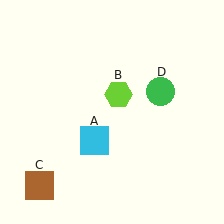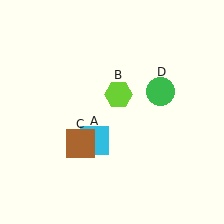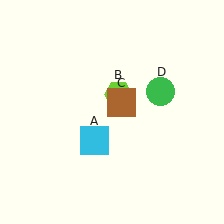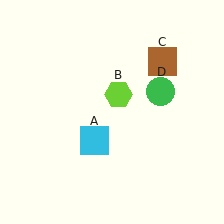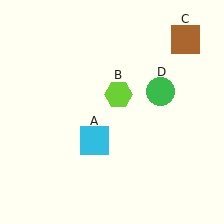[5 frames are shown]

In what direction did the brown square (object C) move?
The brown square (object C) moved up and to the right.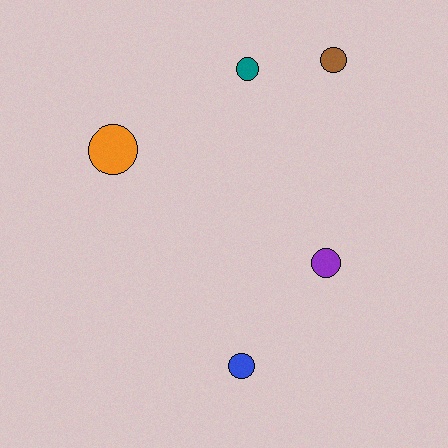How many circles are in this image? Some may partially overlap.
There are 5 circles.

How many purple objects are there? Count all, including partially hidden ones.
There is 1 purple object.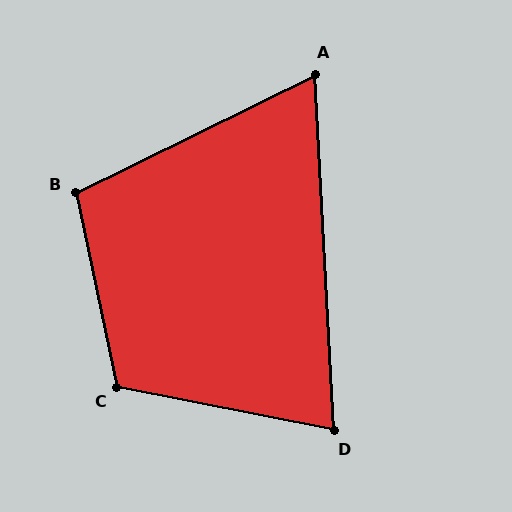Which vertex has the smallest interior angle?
A, at approximately 67 degrees.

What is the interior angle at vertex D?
Approximately 76 degrees (acute).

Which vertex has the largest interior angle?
C, at approximately 113 degrees.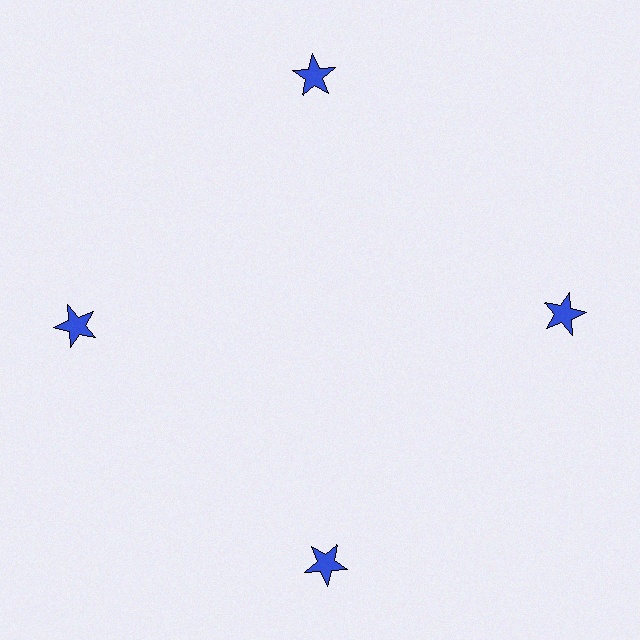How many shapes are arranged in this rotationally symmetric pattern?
There are 4 shapes, arranged in 4 groups of 1.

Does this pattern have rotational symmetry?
Yes, this pattern has 4-fold rotational symmetry. It looks the same after rotating 90 degrees around the center.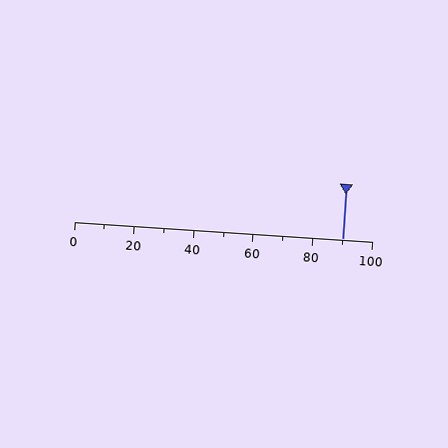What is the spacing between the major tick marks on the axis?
The major ticks are spaced 20 apart.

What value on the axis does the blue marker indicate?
The marker indicates approximately 90.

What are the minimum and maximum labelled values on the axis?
The axis runs from 0 to 100.